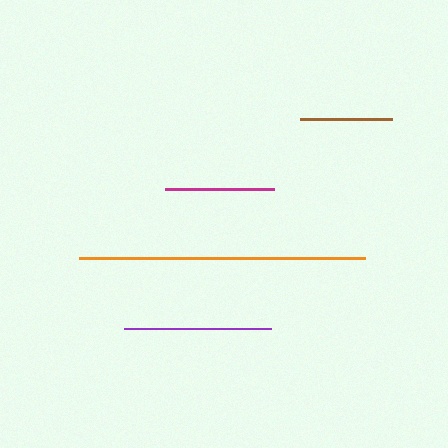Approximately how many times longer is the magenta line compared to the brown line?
The magenta line is approximately 1.2 times the length of the brown line.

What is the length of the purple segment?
The purple segment is approximately 147 pixels long.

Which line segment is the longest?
The orange line is the longest at approximately 286 pixels.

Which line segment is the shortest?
The brown line is the shortest at approximately 91 pixels.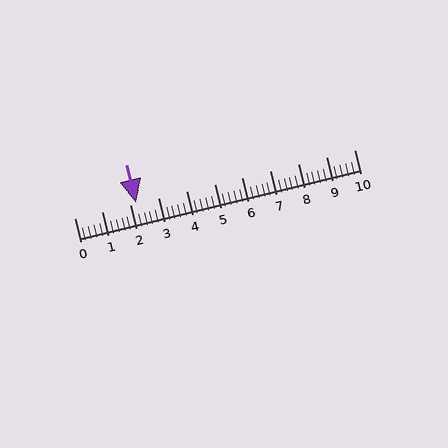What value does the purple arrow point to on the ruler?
The purple arrow points to approximately 2.2.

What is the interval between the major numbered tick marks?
The major tick marks are spaced 1 units apart.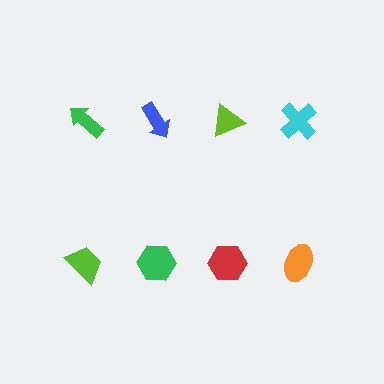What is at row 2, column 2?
A green hexagon.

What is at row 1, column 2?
A blue arrow.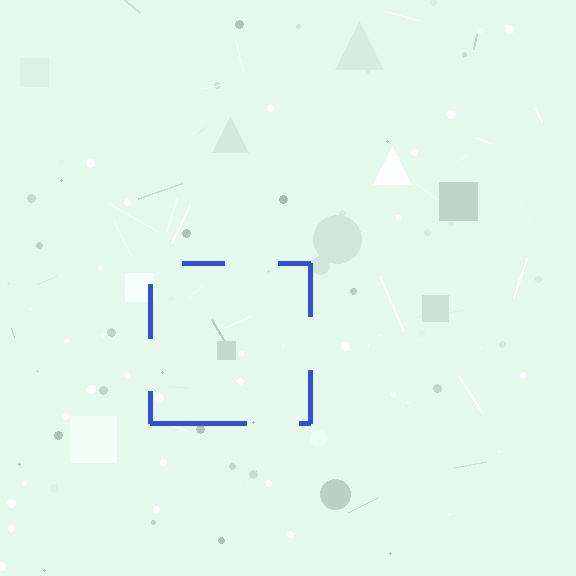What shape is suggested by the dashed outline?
The dashed outline suggests a square.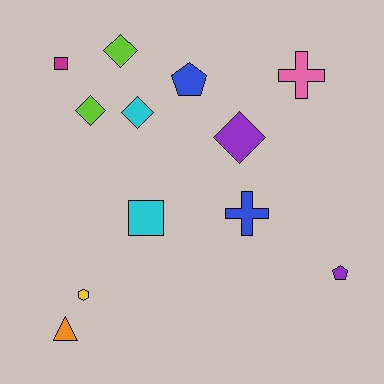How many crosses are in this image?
There are 2 crosses.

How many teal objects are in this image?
There are no teal objects.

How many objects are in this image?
There are 12 objects.